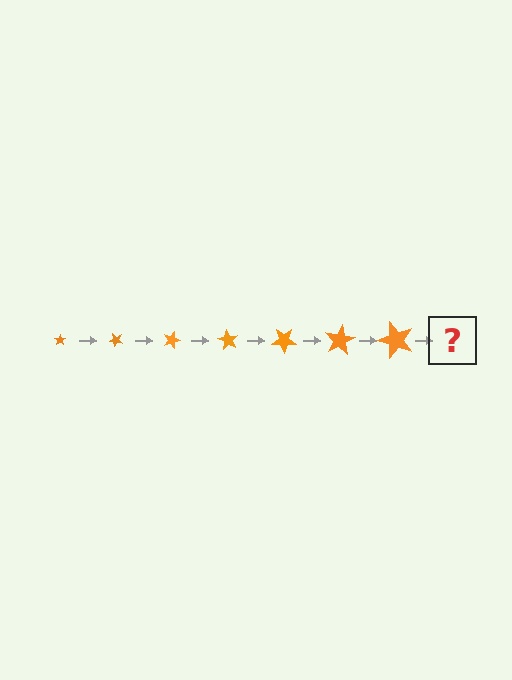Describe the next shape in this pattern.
It should be a star, larger than the previous one and rotated 315 degrees from the start.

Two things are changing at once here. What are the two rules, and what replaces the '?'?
The two rules are that the star grows larger each step and it rotates 45 degrees each step. The '?' should be a star, larger than the previous one and rotated 315 degrees from the start.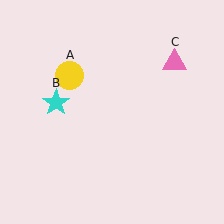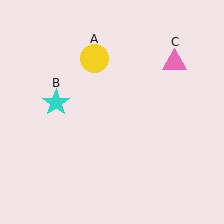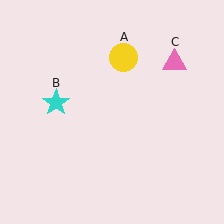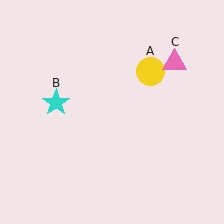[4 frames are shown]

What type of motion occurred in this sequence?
The yellow circle (object A) rotated clockwise around the center of the scene.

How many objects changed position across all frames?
1 object changed position: yellow circle (object A).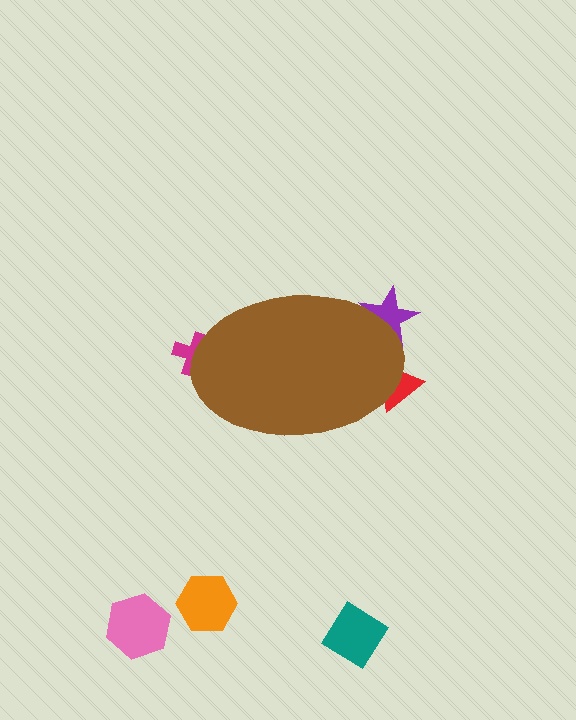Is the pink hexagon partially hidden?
No, the pink hexagon is fully visible.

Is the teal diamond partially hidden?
No, the teal diamond is fully visible.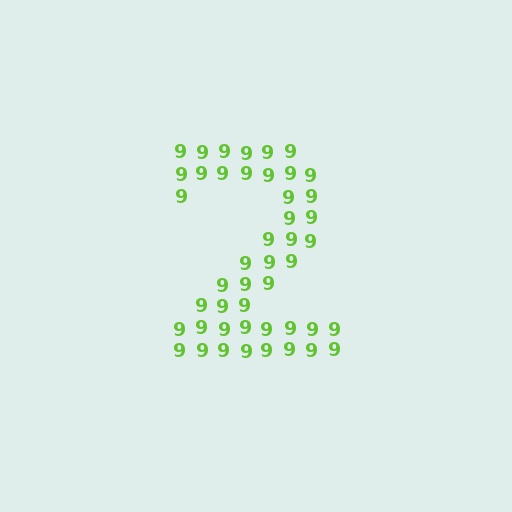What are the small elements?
The small elements are digit 9's.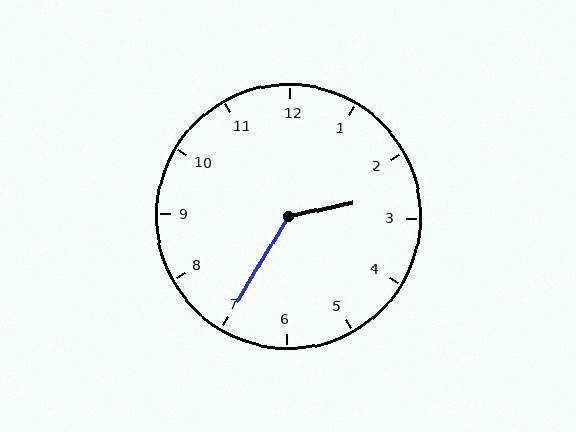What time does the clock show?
2:35.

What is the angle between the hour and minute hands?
Approximately 132 degrees.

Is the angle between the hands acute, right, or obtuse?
It is obtuse.